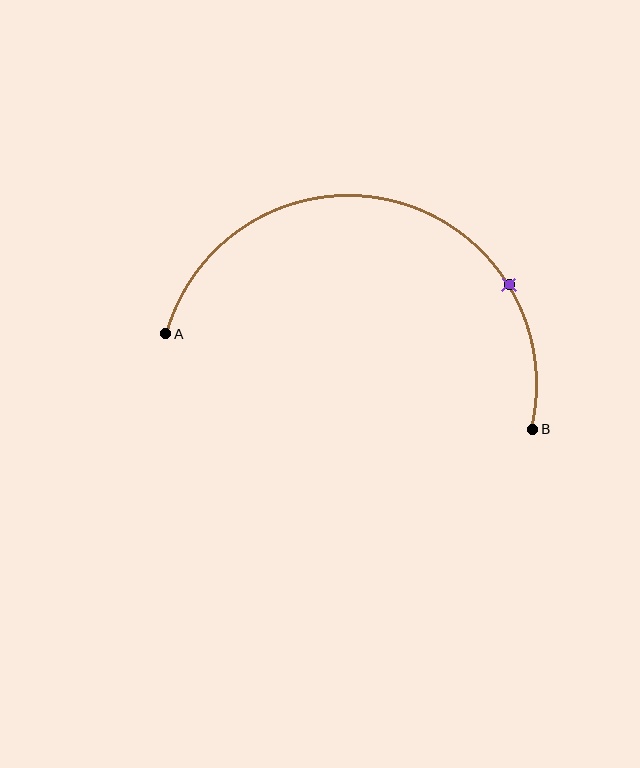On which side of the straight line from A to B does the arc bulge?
The arc bulges above the straight line connecting A and B.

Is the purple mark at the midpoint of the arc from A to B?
No. The purple mark lies on the arc but is closer to endpoint B. The arc midpoint would be at the point on the curve equidistant along the arc from both A and B.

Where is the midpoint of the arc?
The arc midpoint is the point on the curve farthest from the straight line joining A and B. It sits above that line.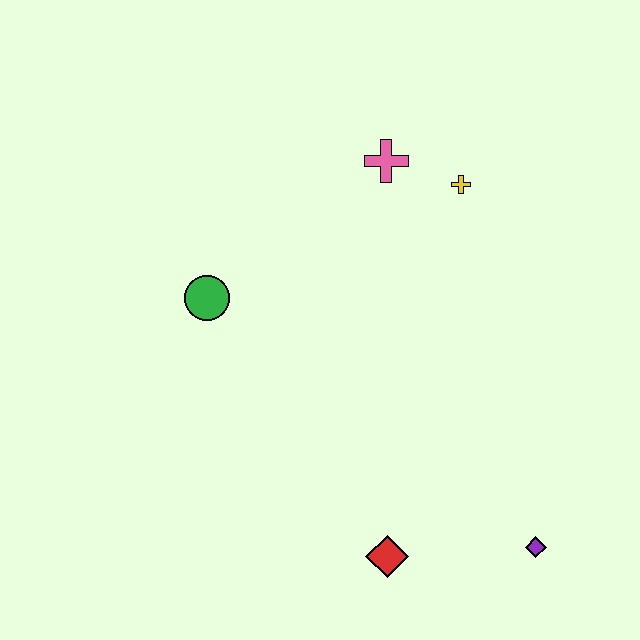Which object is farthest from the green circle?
The purple diamond is farthest from the green circle.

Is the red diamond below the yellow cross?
Yes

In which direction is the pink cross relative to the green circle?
The pink cross is to the right of the green circle.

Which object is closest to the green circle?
The pink cross is closest to the green circle.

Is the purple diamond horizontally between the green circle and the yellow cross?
No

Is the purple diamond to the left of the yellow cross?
No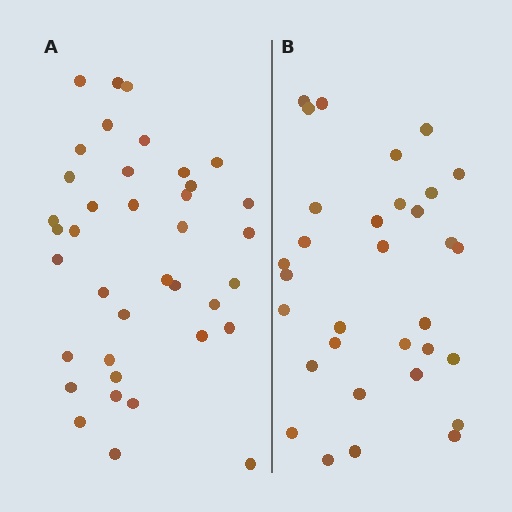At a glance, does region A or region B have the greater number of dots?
Region A (the left region) has more dots.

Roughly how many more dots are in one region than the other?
Region A has about 6 more dots than region B.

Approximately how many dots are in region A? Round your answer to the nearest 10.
About 40 dots. (The exact count is 38, which rounds to 40.)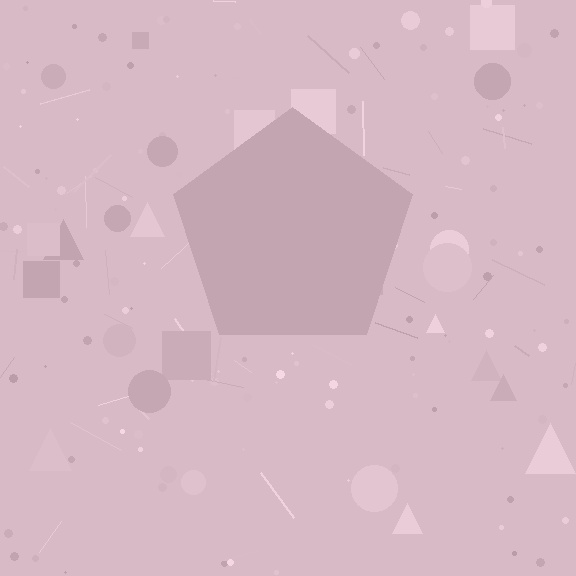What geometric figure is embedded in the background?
A pentagon is embedded in the background.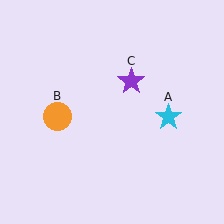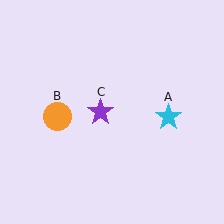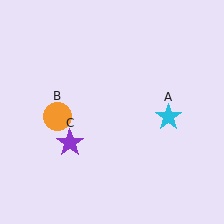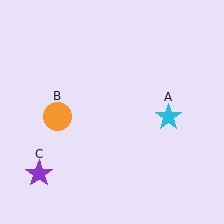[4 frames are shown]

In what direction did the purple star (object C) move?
The purple star (object C) moved down and to the left.